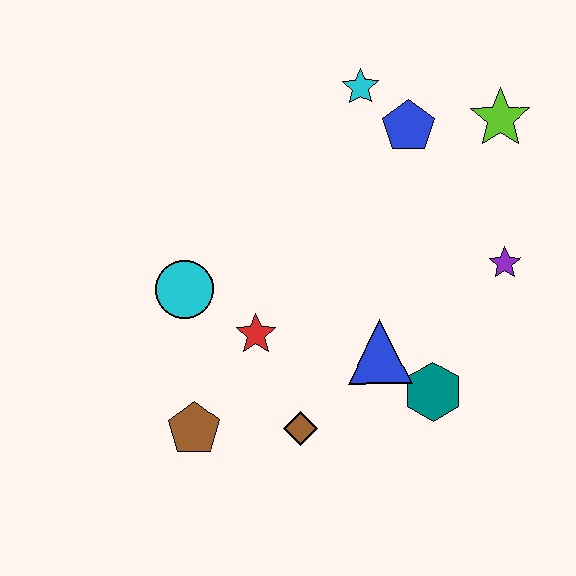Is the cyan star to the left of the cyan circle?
No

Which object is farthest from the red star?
The lime star is farthest from the red star.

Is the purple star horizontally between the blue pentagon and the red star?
No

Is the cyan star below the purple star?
No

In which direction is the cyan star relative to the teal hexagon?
The cyan star is above the teal hexagon.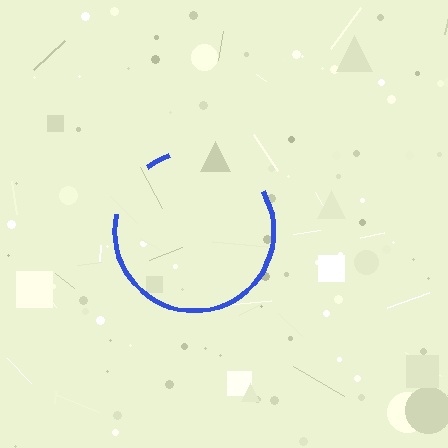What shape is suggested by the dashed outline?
The dashed outline suggests a circle.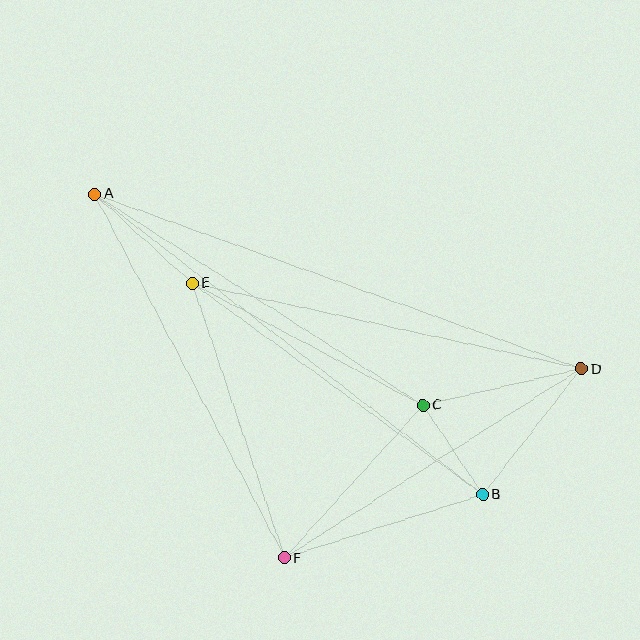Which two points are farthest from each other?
Points A and D are farthest from each other.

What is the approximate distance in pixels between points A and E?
The distance between A and E is approximately 132 pixels.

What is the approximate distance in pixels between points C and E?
The distance between C and E is approximately 261 pixels.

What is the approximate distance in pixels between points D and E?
The distance between D and E is approximately 399 pixels.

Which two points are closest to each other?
Points B and C are closest to each other.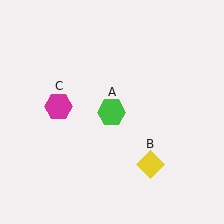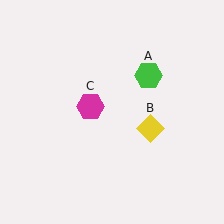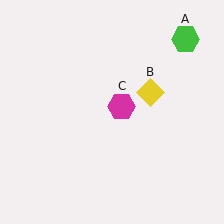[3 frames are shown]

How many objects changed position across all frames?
3 objects changed position: green hexagon (object A), yellow diamond (object B), magenta hexagon (object C).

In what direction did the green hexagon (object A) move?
The green hexagon (object A) moved up and to the right.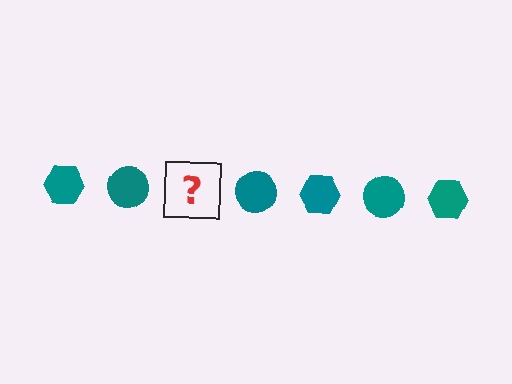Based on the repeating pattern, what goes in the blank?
The blank should be a teal hexagon.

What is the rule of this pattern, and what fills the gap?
The rule is that the pattern cycles through hexagon, circle shapes in teal. The gap should be filled with a teal hexagon.